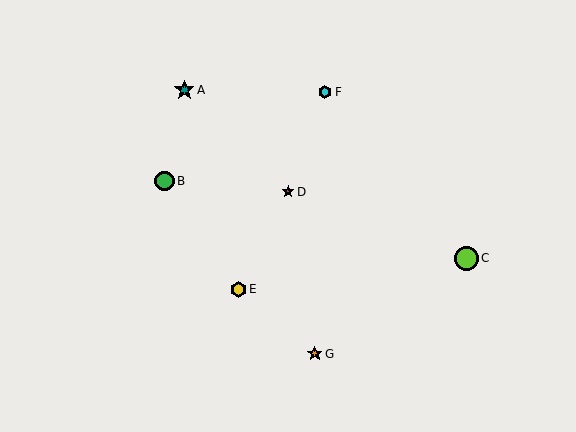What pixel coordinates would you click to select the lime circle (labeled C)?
Click at (466, 258) to select the lime circle C.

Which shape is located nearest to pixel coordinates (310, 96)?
The cyan hexagon (labeled F) at (325, 92) is nearest to that location.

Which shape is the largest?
The lime circle (labeled C) is the largest.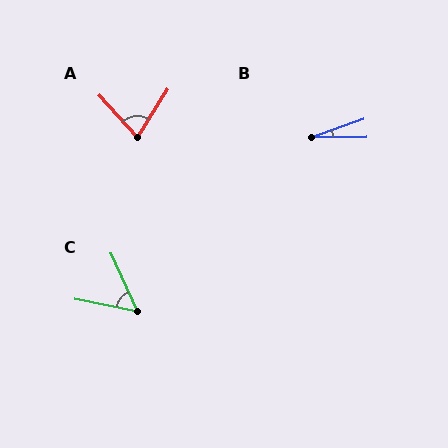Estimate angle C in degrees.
Approximately 54 degrees.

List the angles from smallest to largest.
B (19°), C (54°), A (75°).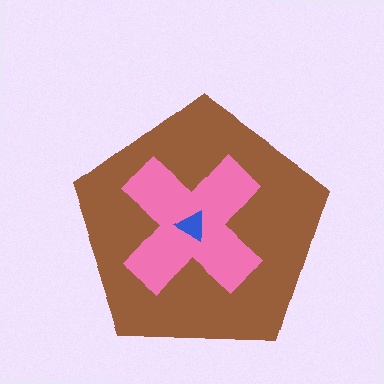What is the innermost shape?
The blue triangle.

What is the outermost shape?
The brown pentagon.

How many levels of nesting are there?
3.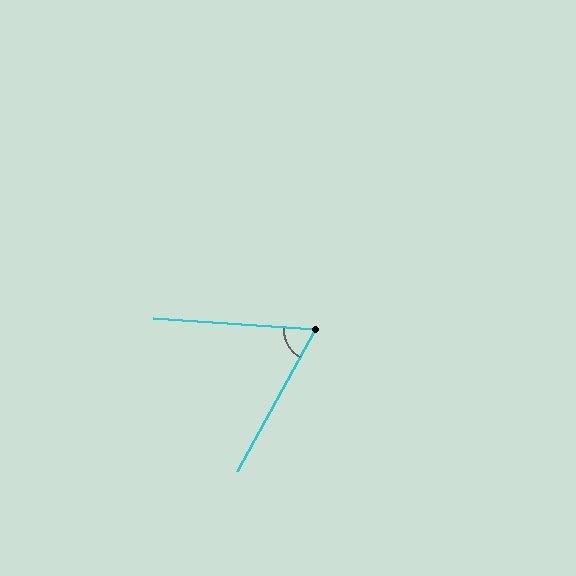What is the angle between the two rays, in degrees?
Approximately 65 degrees.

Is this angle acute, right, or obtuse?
It is acute.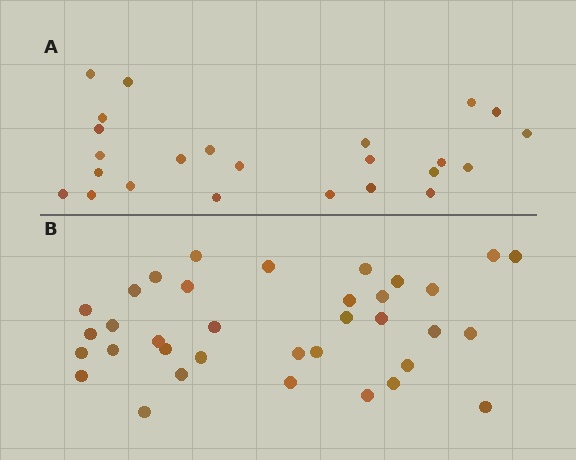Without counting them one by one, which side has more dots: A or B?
Region B (the bottom region) has more dots.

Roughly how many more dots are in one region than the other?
Region B has roughly 12 or so more dots than region A.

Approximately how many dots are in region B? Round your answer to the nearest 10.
About 40 dots. (The exact count is 35, which rounds to 40.)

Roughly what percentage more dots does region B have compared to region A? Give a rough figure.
About 45% more.